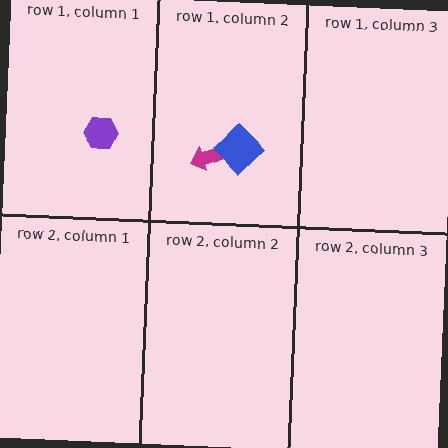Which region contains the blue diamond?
The row 1, column 2 region.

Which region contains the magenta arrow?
The row 1, column 2 region.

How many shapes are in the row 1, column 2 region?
2.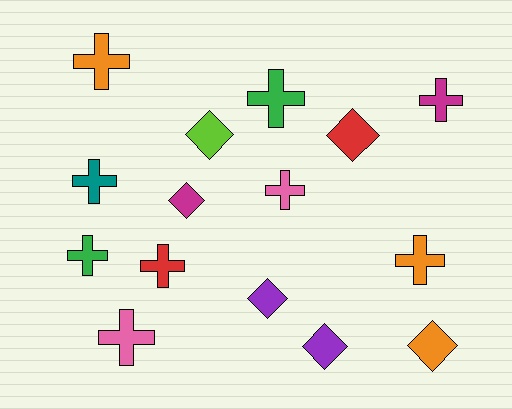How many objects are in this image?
There are 15 objects.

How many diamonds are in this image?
There are 6 diamonds.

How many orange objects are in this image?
There are 3 orange objects.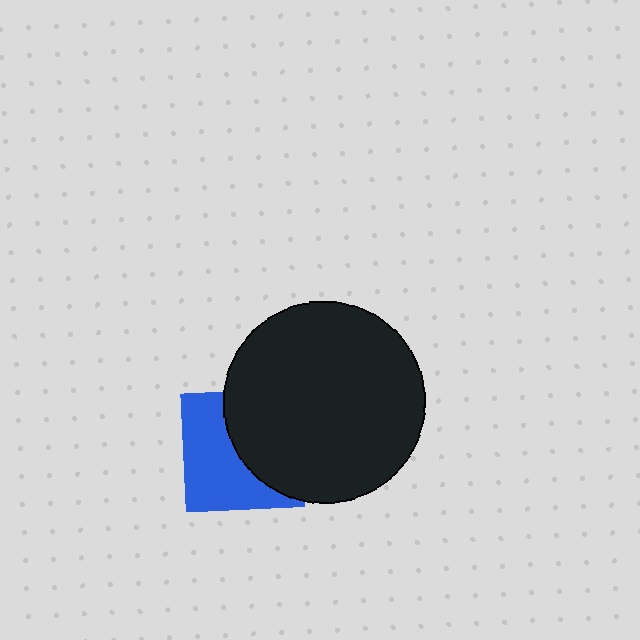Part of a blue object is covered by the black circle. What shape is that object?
It is a square.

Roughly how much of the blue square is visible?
About half of it is visible (roughly 52%).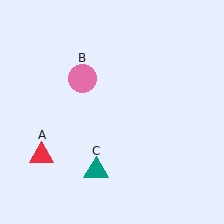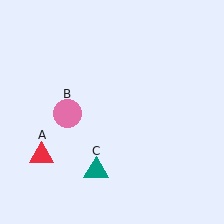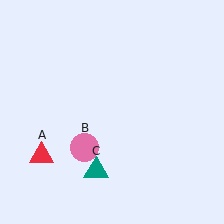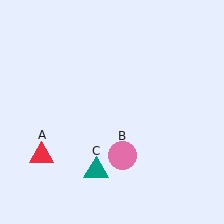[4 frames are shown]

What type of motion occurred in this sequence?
The pink circle (object B) rotated counterclockwise around the center of the scene.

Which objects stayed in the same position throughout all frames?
Red triangle (object A) and teal triangle (object C) remained stationary.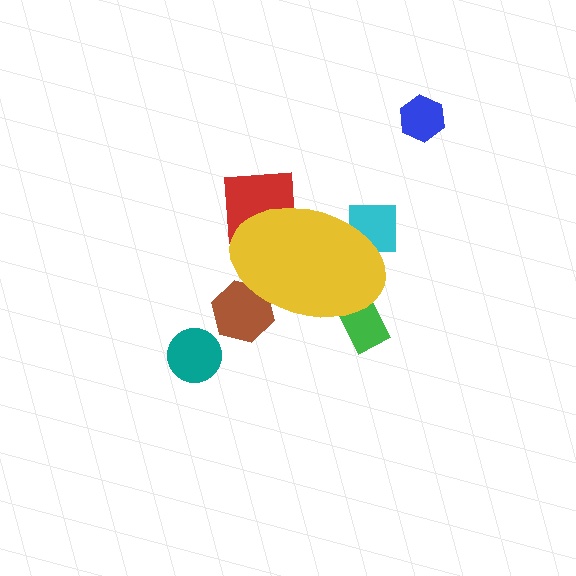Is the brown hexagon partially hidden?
Yes, the brown hexagon is partially hidden behind the yellow ellipse.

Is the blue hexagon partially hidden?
No, the blue hexagon is fully visible.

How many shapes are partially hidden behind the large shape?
4 shapes are partially hidden.